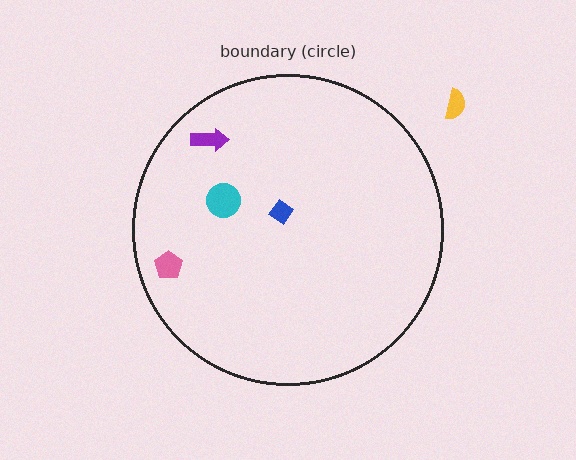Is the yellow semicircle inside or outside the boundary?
Outside.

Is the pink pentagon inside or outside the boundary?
Inside.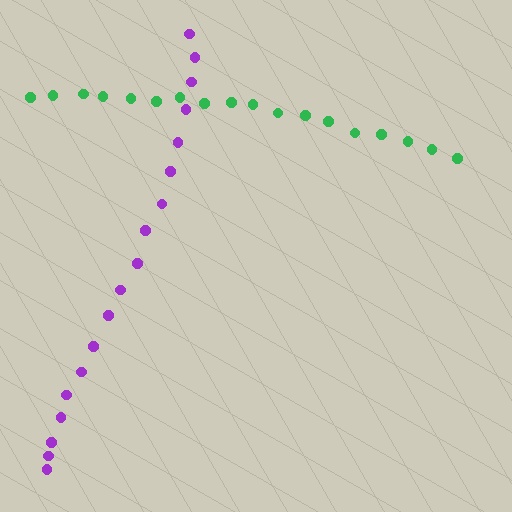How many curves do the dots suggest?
There are 2 distinct paths.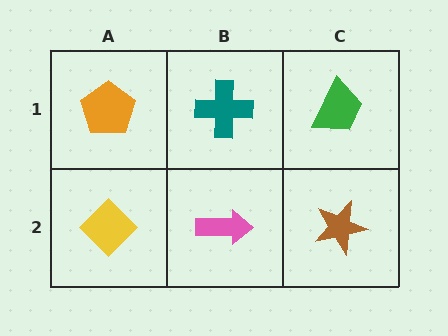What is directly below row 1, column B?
A pink arrow.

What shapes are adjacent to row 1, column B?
A pink arrow (row 2, column B), an orange pentagon (row 1, column A), a green trapezoid (row 1, column C).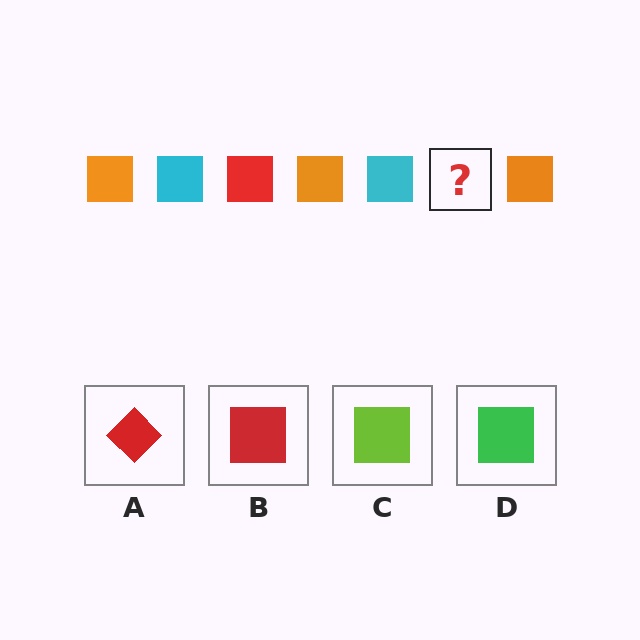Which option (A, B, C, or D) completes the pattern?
B.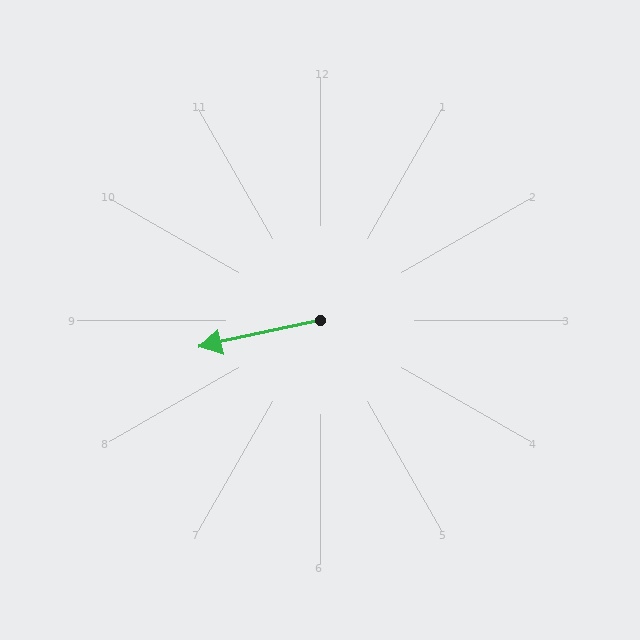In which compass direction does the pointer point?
West.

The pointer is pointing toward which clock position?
Roughly 9 o'clock.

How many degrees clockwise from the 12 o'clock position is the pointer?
Approximately 258 degrees.